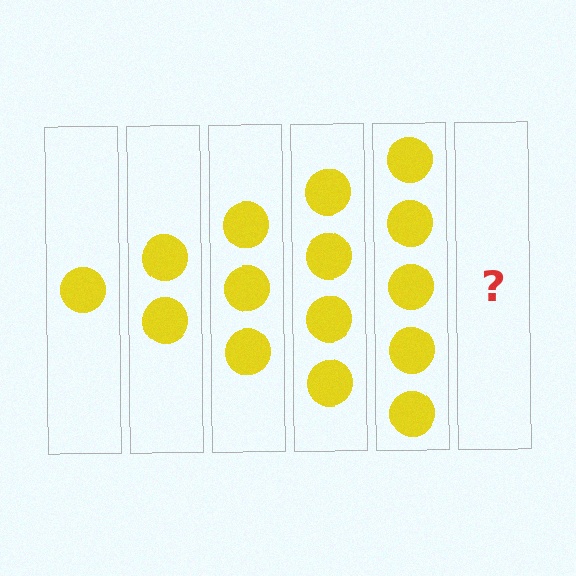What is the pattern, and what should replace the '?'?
The pattern is that each step adds one more circle. The '?' should be 6 circles.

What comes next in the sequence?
The next element should be 6 circles.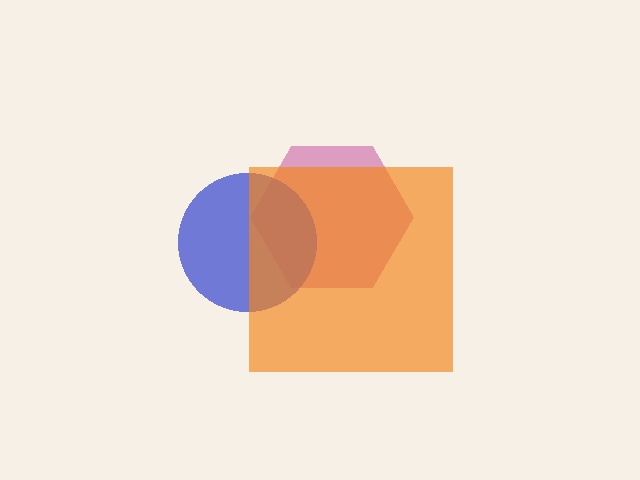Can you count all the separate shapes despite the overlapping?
Yes, there are 3 separate shapes.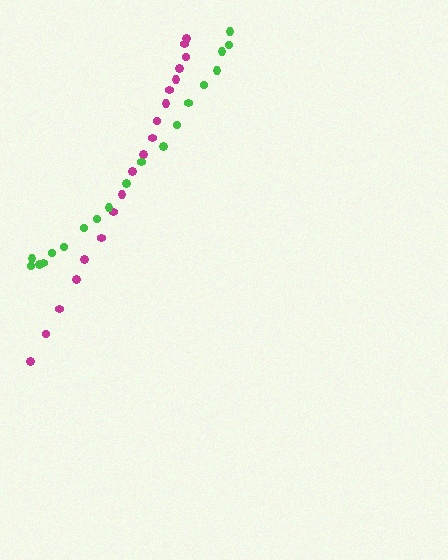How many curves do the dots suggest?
There are 2 distinct paths.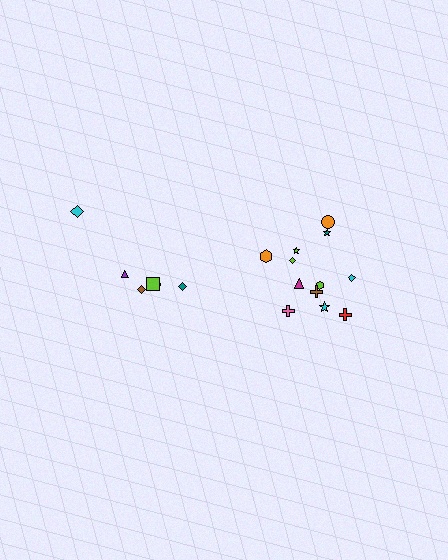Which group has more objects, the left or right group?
The right group.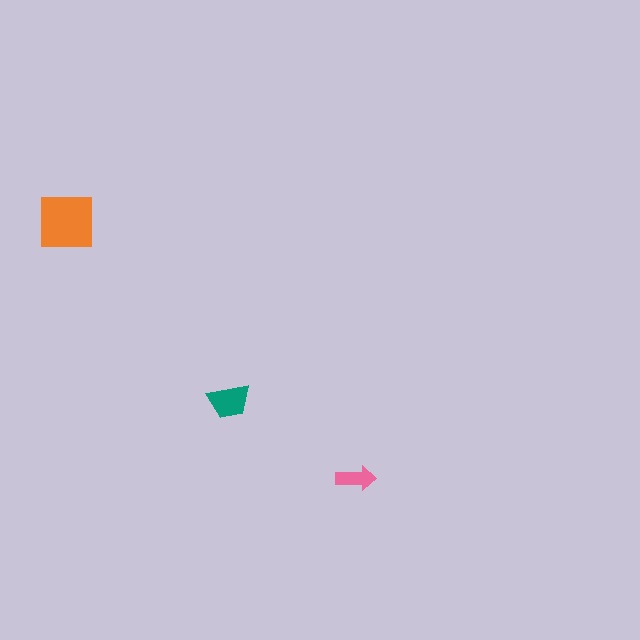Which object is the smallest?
The pink arrow.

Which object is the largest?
The orange square.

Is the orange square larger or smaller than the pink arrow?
Larger.